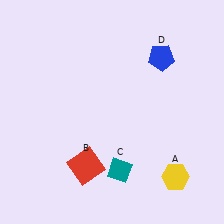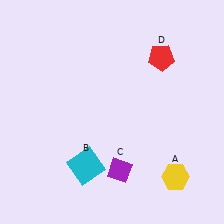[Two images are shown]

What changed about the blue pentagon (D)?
In Image 1, D is blue. In Image 2, it changed to red.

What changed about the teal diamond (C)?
In Image 1, C is teal. In Image 2, it changed to purple.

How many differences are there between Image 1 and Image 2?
There are 3 differences between the two images.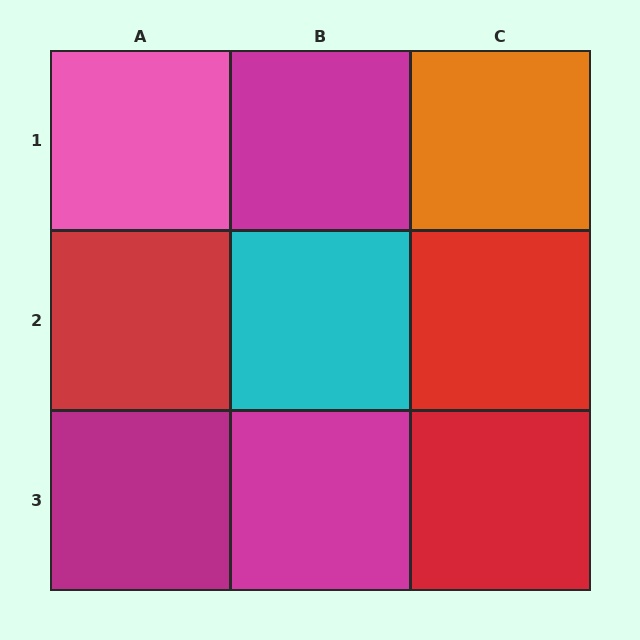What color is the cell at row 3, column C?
Red.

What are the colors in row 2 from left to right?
Red, cyan, red.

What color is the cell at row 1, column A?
Pink.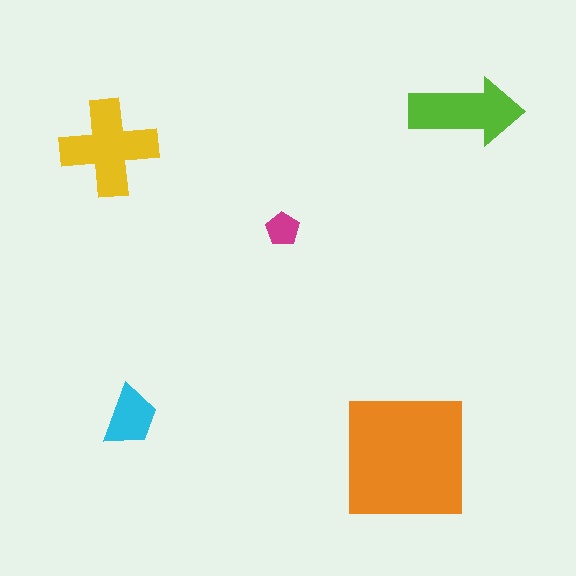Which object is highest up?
The lime arrow is topmost.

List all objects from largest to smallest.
The orange square, the yellow cross, the lime arrow, the cyan trapezoid, the magenta pentagon.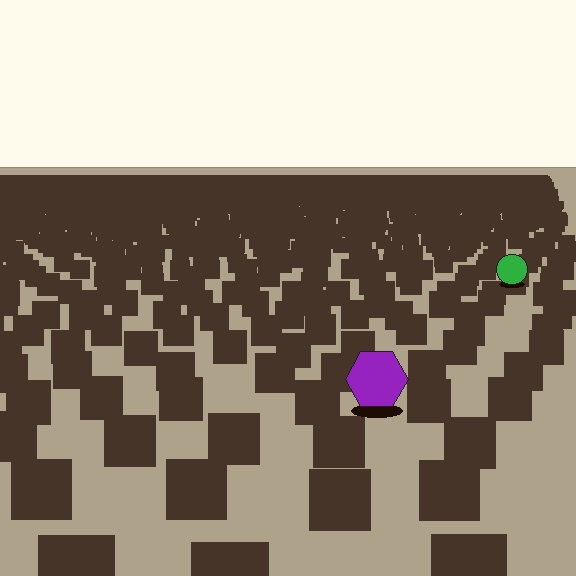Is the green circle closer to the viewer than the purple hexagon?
No. The purple hexagon is closer — you can tell from the texture gradient: the ground texture is coarser near it.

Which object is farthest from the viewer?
The green circle is farthest from the viewer. It appears smaller and the ground texture around it is denser.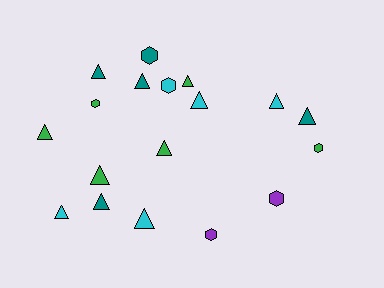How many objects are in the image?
There are 18 objects.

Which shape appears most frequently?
Triangle, with 12 objects.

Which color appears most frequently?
Green, with 6 objects.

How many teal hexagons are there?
There is 1 teal hexagon.